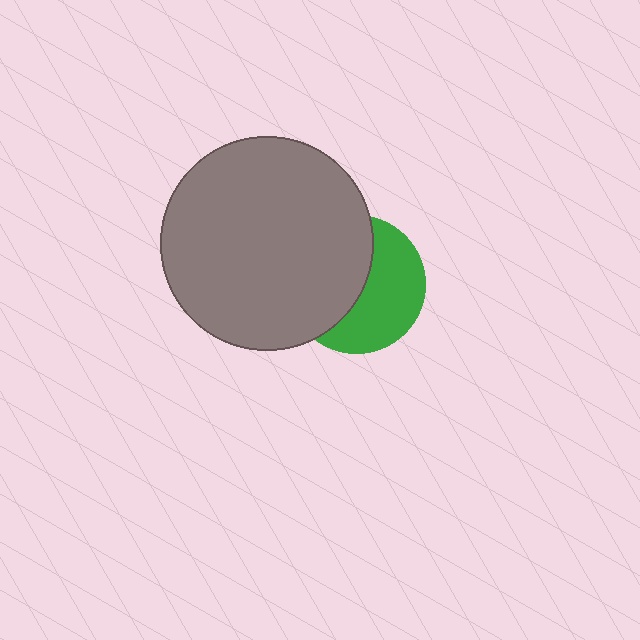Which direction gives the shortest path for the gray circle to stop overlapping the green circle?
Moving left gives the shortest separation.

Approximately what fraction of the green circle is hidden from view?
Roughly 51% of the green circle is hidden behind the gray circle.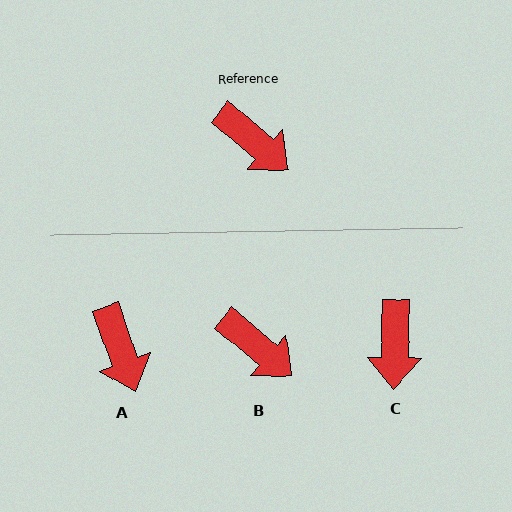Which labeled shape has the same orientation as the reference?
B.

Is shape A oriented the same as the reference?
No, it is off by about 30 degrees.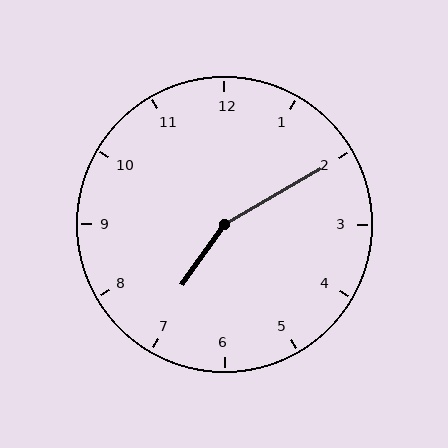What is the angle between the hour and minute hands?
Approximately 155 degrees.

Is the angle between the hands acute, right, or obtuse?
It is obtuse.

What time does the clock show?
7:10.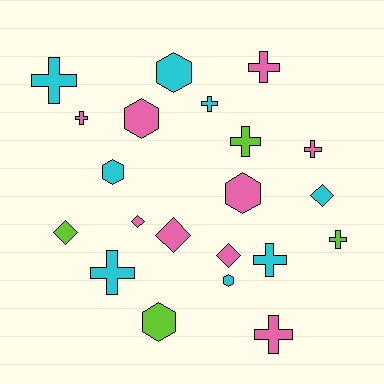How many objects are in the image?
There are 21 objects.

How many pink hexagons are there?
There are 2 pink hexagons.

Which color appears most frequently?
Pink, with 9 objects.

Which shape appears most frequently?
Cross, with 10 objects.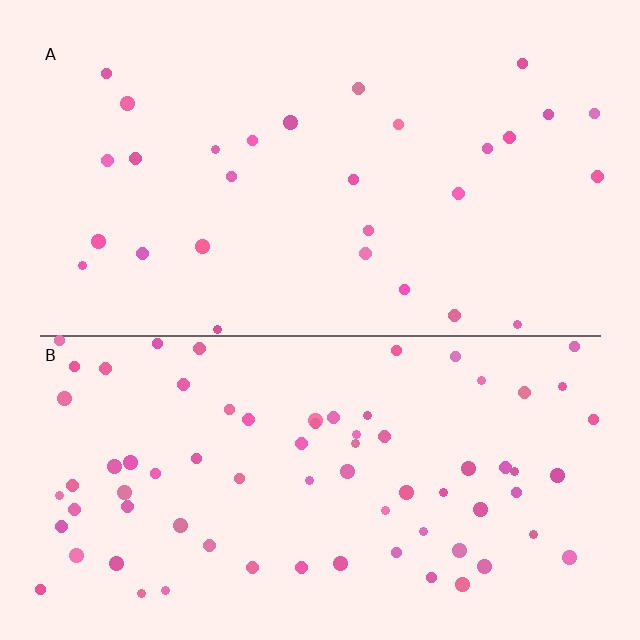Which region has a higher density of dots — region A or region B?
B (the bottom).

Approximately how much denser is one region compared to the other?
Approximately 2.6× — region B over region A.